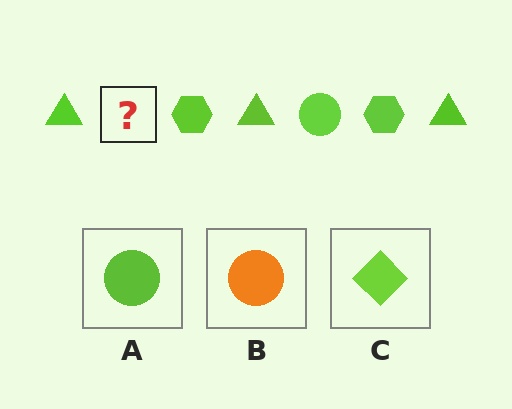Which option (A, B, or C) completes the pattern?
A.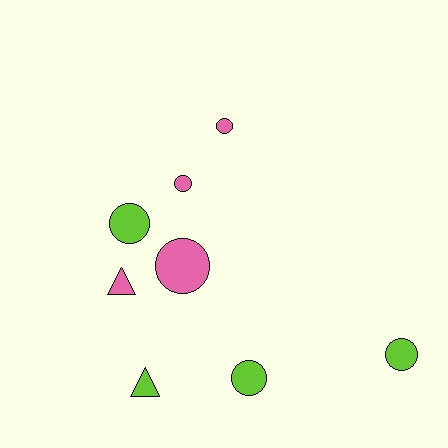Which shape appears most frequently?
Circle, with 6 objects.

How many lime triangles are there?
There is 1 lime triangle.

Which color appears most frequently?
Pink, with 4 objects.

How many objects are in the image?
There are 8 objects.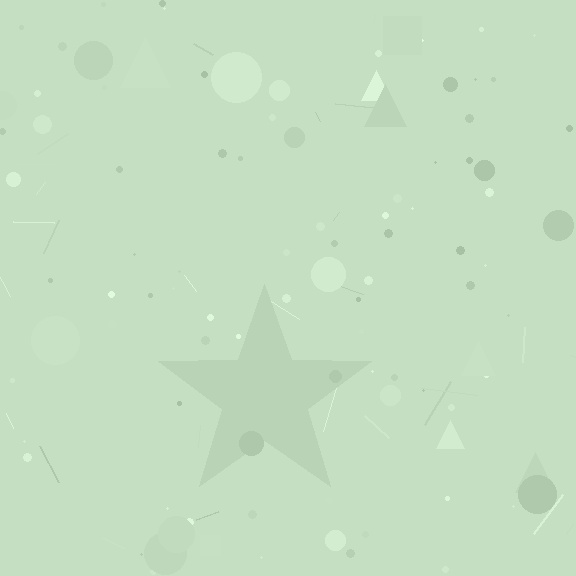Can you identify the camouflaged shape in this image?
The camouflaged shape is a star.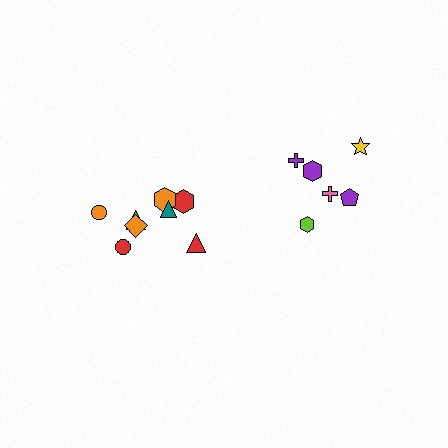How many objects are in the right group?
There are 6 objects.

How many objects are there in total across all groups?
There are 14 objects.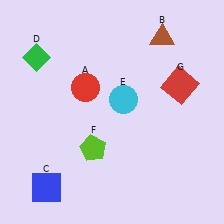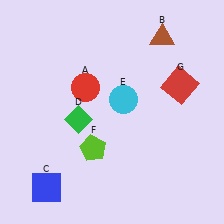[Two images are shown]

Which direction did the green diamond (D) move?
The green diamond (D) moved down.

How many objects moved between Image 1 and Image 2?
1 object moved between the two images.